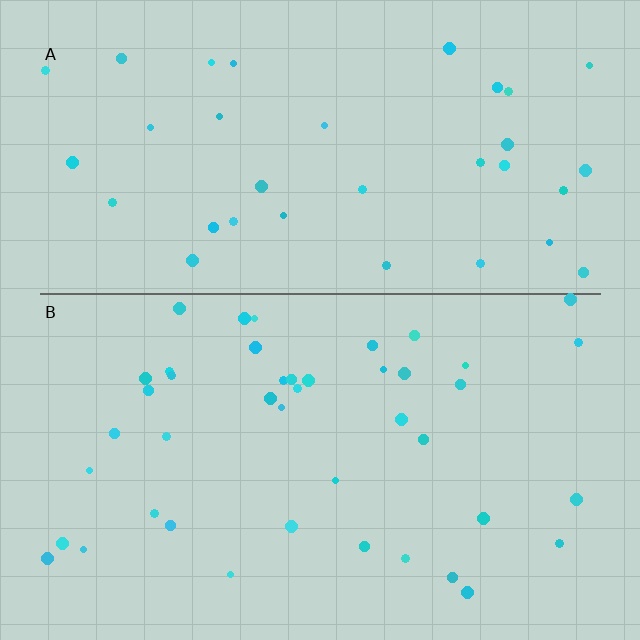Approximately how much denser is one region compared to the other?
Approximately 1.2× — region B over region A.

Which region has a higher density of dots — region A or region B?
B (the bottom).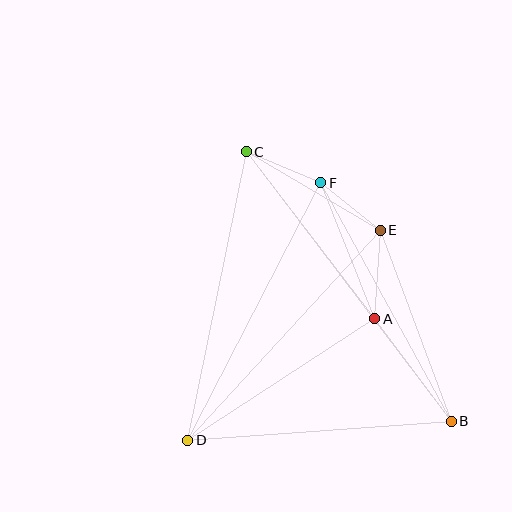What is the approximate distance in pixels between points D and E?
The distance between D and E is approximately 285 pixels.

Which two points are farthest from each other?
Points B and C are farthest from each other.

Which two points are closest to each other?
Points E and F are closest to each other.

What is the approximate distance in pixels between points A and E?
The distance between A and E is approximately 89 pixels.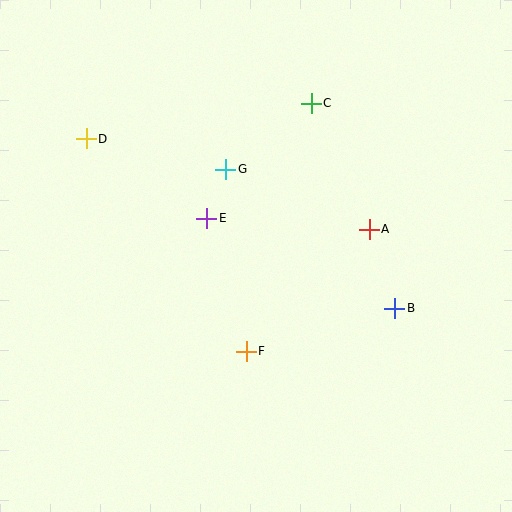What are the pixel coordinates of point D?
Point D is at (86, 139).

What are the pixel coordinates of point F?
Point F is at (246, 351).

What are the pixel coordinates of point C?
Point C is at (311, 103).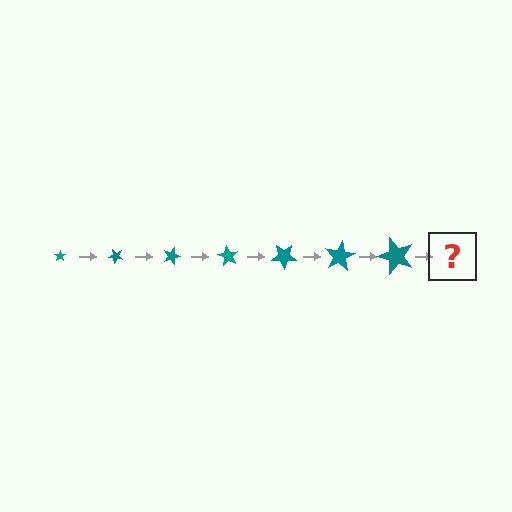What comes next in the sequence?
The next element should be a star, larger than the previous one and rotated 315 degrees from the start.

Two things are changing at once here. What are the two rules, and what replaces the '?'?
The two rules are that the star grows larger each step and it rotates 45 degrees each step. The '?' should be a star, larger than the previous one and rotated 315 degrees from the start.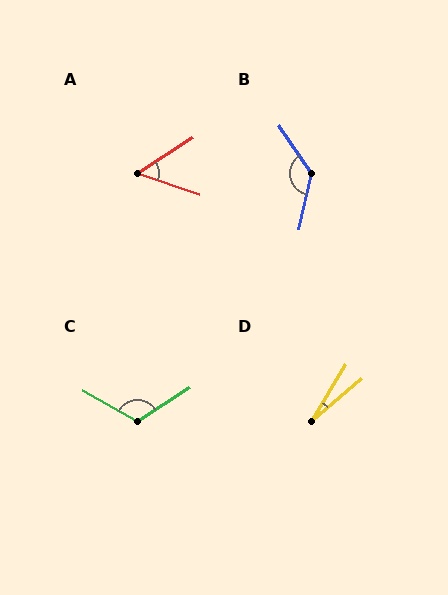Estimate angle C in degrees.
Approximately 118 degrees.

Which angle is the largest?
B, at approximately 134 degrees.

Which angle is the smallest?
D, at approximately 17 degrees.